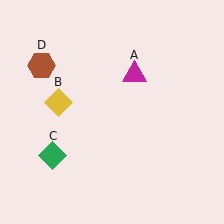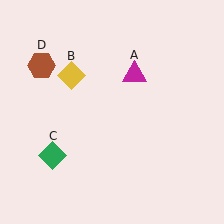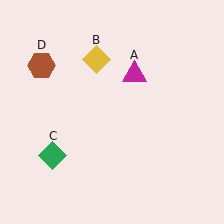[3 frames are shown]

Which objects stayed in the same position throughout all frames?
Magenta triangle (object A) and green diamond (object C) and brown hexagon (object D) remained stationary.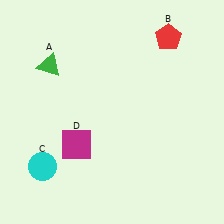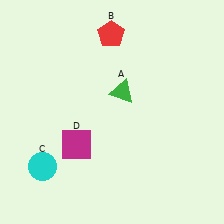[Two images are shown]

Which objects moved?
The objects that moved are: the green triangle (A), the red pentagon (B).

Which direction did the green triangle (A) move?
The green triangle (A) moved right.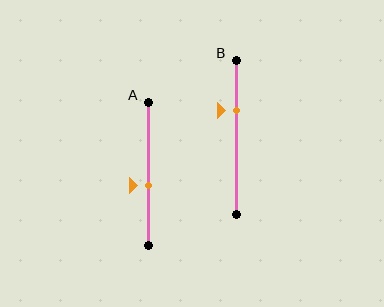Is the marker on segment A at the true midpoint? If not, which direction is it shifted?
No, the marker on segment A is shifted downward by about 8% of the segment length.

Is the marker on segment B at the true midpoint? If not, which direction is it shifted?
No, the marker on segment B is shifted upward by about 17% of the segment length.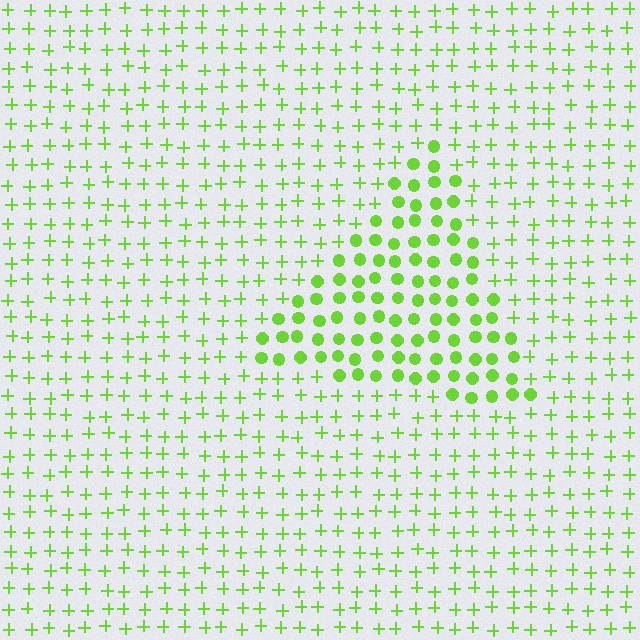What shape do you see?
I see a triangle.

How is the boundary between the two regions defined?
The boundary is defined by a change in element shape: circles inside vs. plus signs outside. All elements share the same color and spacing.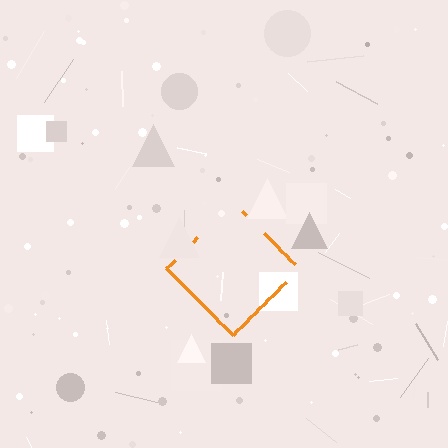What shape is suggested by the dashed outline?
The dashed outline suggests a diamond.